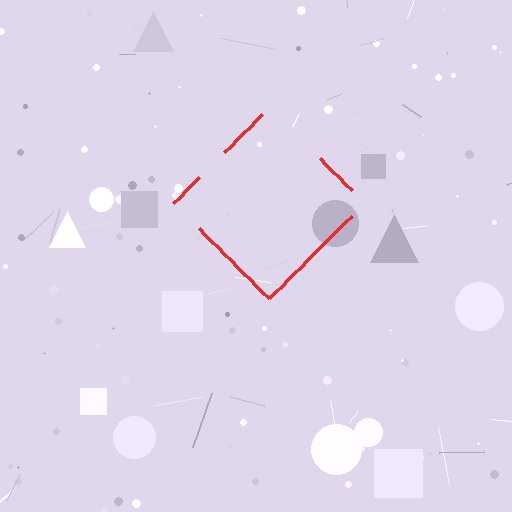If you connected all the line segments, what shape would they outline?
They would outline a diamond.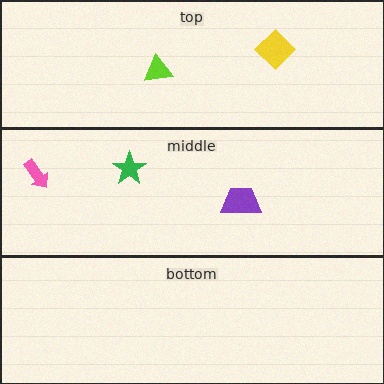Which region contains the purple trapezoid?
The middle region.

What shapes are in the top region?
The yellow diamond, the lime triangle.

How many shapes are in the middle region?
3.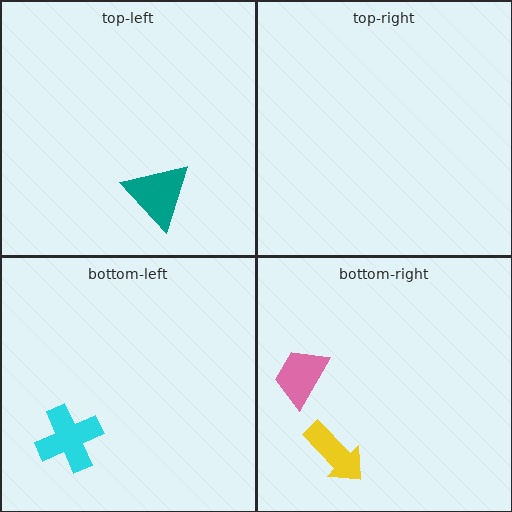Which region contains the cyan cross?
The bottom-left region.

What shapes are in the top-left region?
The teal triangle.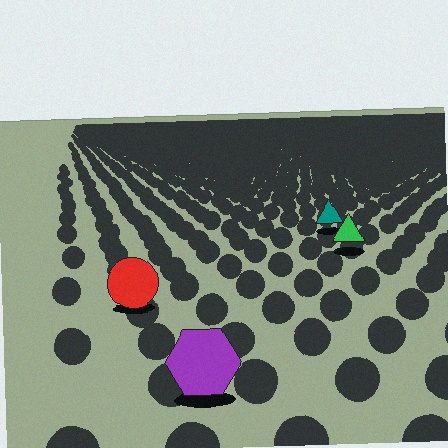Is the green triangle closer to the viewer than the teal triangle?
Yes. The green triangle is closer — you can tell from the texture gradient: the ground texture is coarser near it.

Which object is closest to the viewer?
The purple hexagon is closest. The texture marks near it are larger and more spread out.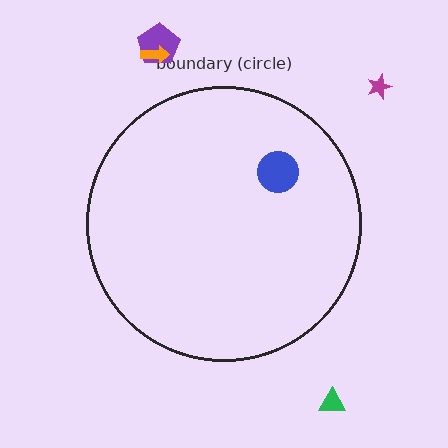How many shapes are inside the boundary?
1 inside, 4 outside.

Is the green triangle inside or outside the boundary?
Outside.